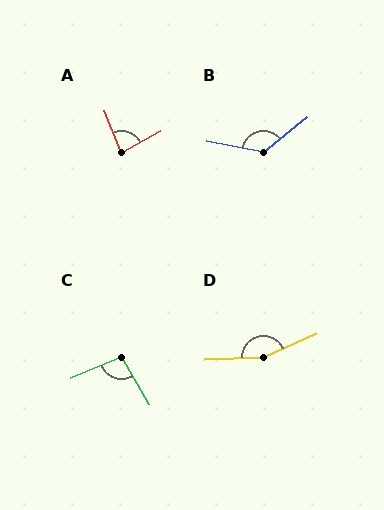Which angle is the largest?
D, at approximately 159 degrees.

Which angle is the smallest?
A, at approximately 83 degrees.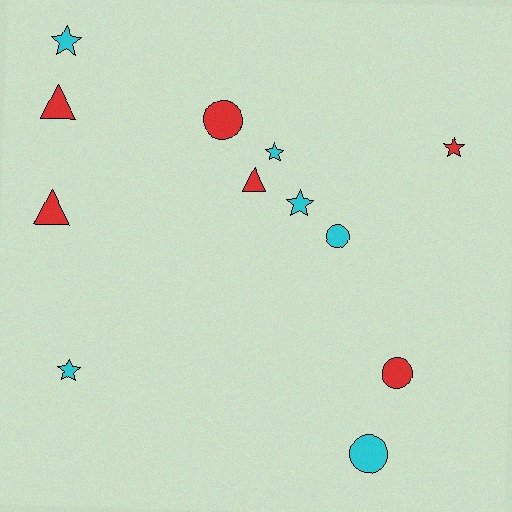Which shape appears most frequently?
Star, with 5 objects.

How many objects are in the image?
There are 12 objects.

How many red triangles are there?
There are 3 red triangles.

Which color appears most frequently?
Red, with 6 objects.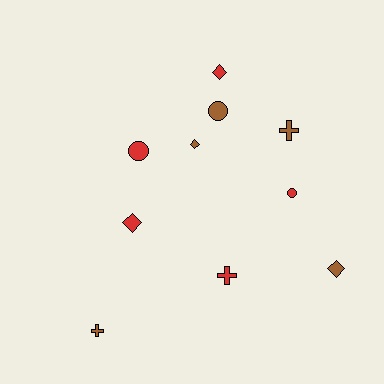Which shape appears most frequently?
Diamond, with 4 objects.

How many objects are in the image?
There are 10 objects.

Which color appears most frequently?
Brown, with 5 objects.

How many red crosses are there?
There is 1 red cross.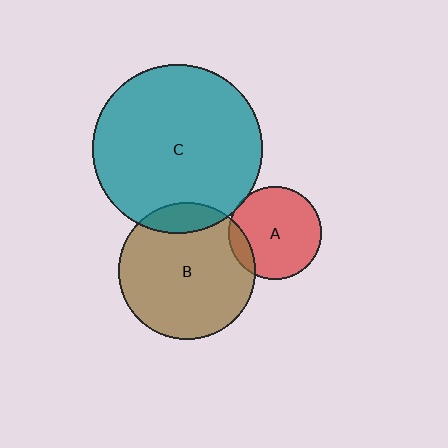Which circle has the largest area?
Circle C (teal).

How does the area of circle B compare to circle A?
Approximately 2.2 times.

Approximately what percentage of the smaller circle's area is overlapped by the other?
Approximately 15%.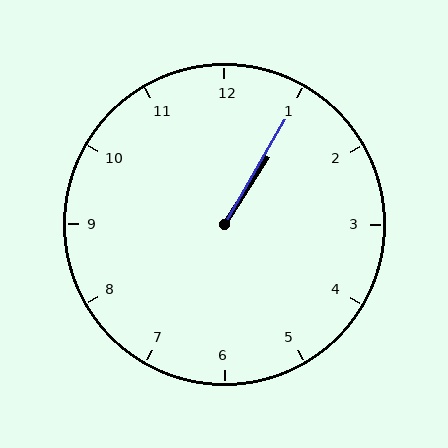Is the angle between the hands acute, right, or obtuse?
It is acute.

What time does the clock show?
1:05.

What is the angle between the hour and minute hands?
Approximately 2 degrees.